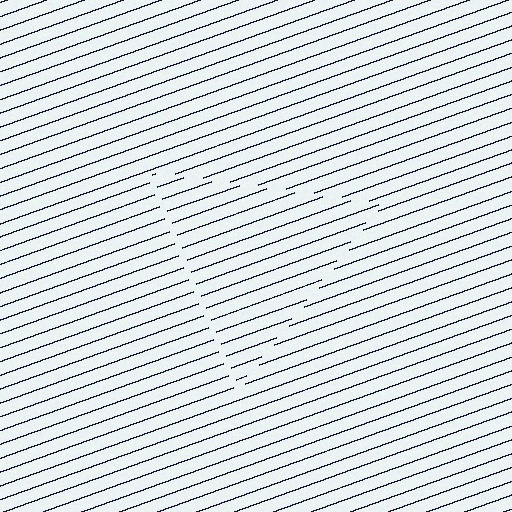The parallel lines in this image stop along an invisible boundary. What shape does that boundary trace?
An illusory triangle. The interior of the shape contains the same grating, shifted by half a period — the contour is defined by the phase discontinuity where line-ends from the inner and outer gratings abut.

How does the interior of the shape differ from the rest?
The interior of the shape contains the same grating, shifted by half a period — the contour is defined by the phase discontinuity where line-ends from the inner and outer gratings abut.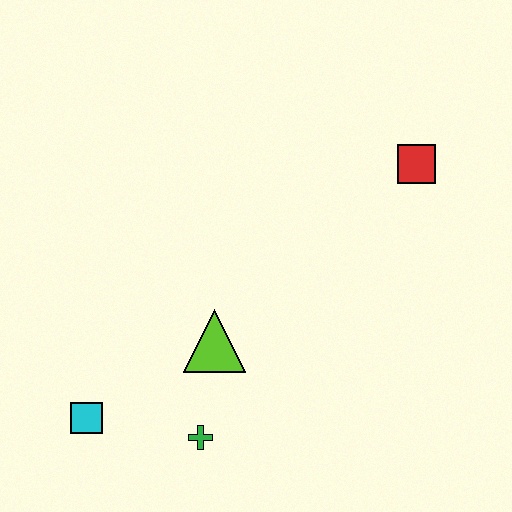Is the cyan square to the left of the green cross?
Yes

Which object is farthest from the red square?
The cyan square is farthest from the red square.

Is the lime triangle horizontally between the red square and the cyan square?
Yes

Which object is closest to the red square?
The lime triangle is closest to the red square.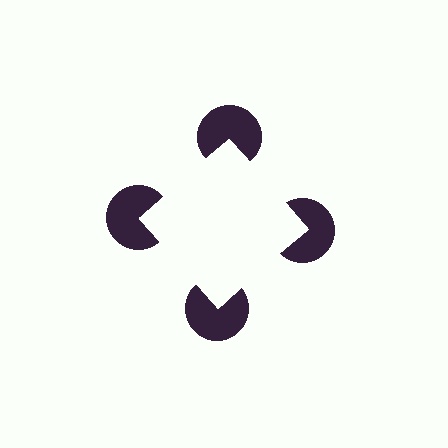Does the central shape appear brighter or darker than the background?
It typically appears slightly brighter than the background, even though no actual brightness change is drawn.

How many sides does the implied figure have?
4 sides.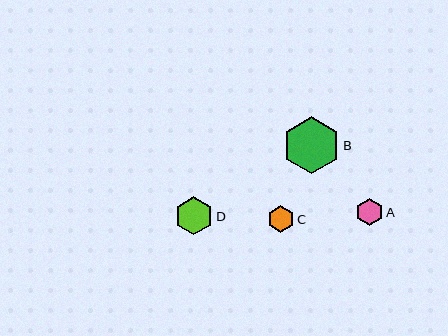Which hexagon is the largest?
Hexagon B is the largest with a size of approximately 57 pixels.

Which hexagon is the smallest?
Hexagon C is the smallest with a size of approximately 27 pixels.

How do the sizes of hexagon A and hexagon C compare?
Hexagon A and hexagon C are approximately the same size.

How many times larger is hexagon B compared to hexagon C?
Hexagon B is approximately 2.1 times the size of hexagon C.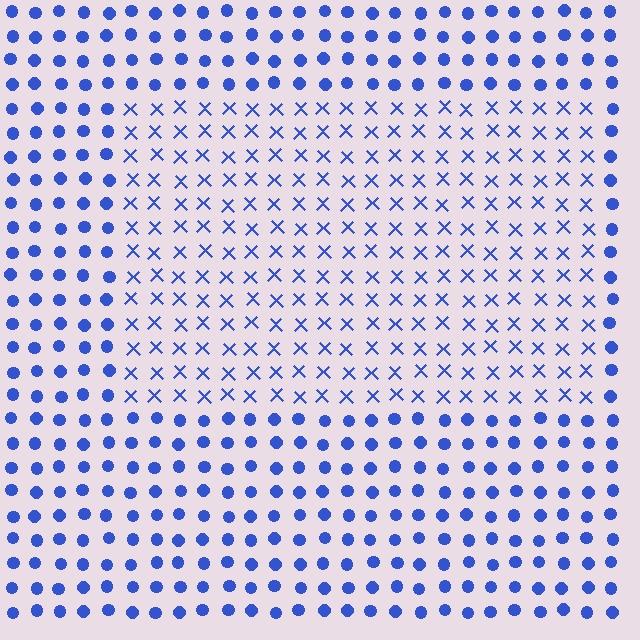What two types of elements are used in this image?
The image uses X marks inside the rectangle region and circles outside it.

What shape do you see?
I see a rectangle.